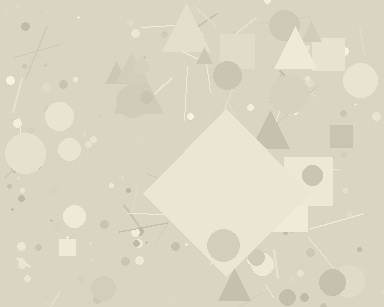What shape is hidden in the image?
A diamond is hidden in the image.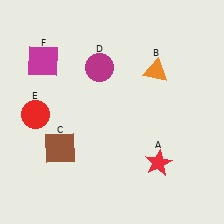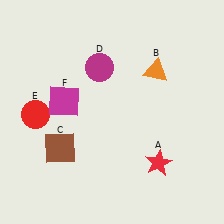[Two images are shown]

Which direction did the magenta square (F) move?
The magenta square (F) moved down.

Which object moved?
The magenta square (F) moved down.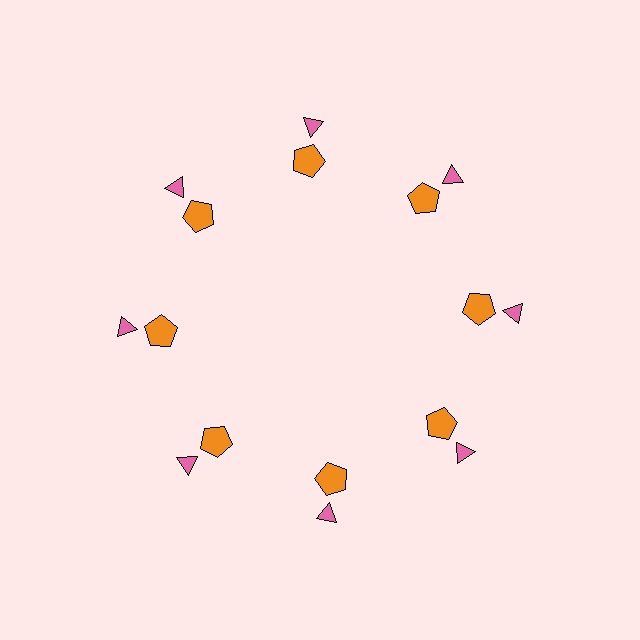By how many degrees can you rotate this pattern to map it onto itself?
The pattern maps onto itself every 45 degrees of rotation.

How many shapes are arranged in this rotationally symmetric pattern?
There are 16 shapes, arranged in 8 groups of 2.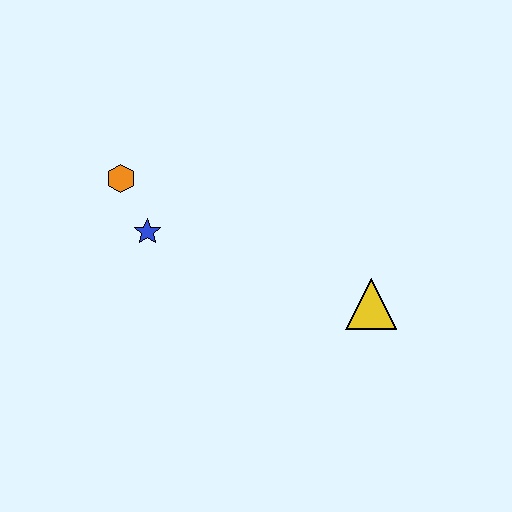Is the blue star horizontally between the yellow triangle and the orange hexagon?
Yes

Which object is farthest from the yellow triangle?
The orange hexagon is farthest from the yellow triangle.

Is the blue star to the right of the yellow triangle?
No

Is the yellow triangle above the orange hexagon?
No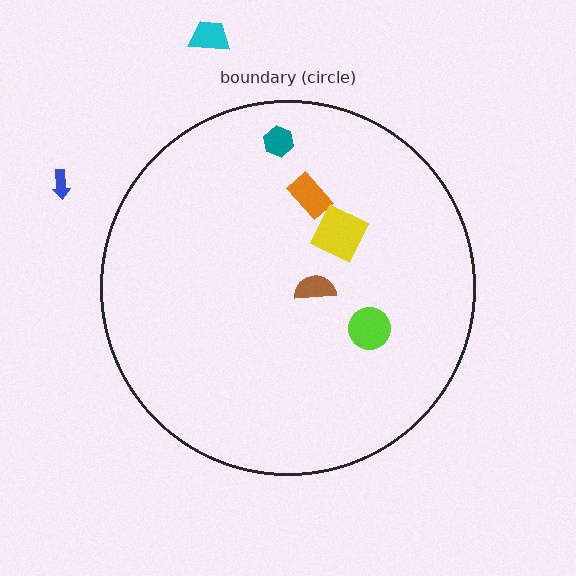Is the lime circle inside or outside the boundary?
Inside.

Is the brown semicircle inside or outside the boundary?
Inside.